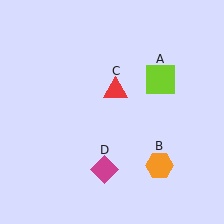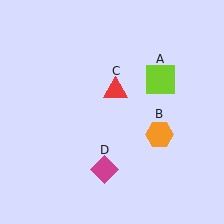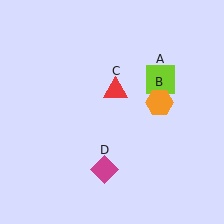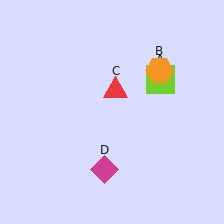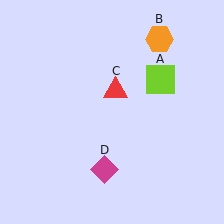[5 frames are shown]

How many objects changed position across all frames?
1 object changed position: orange hexagon (object B).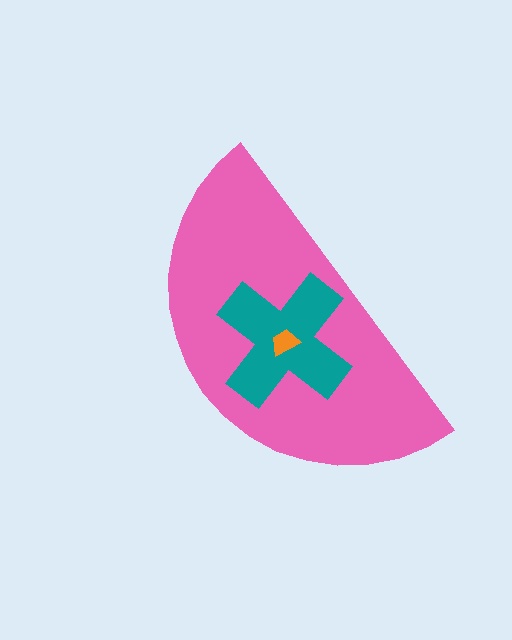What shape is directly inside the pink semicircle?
The teal cross.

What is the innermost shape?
The orange trapezoid.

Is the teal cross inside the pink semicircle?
Yes.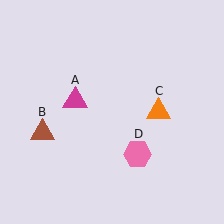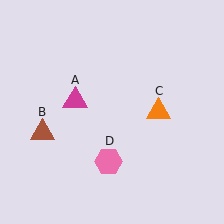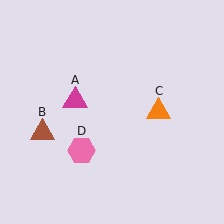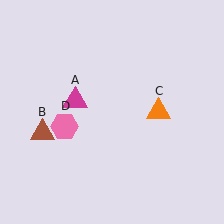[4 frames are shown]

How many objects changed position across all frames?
1 object changed position: pink hexagon (object D).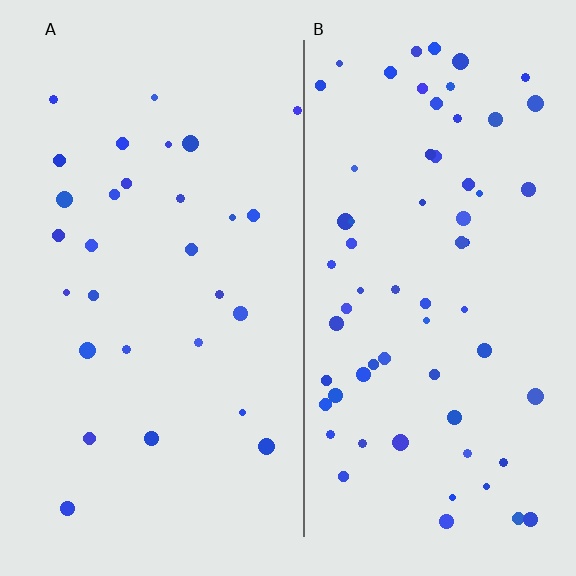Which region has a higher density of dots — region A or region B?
B (the right).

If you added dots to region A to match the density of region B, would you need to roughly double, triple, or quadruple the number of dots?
Approximately double.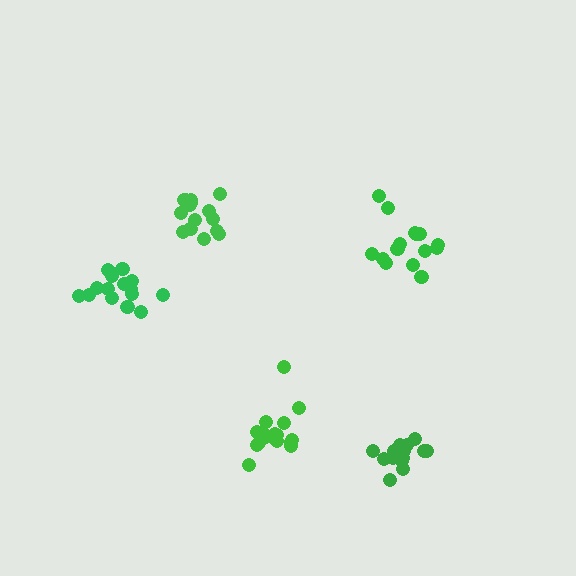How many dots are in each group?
Group 1: 15 dots, Group 2: 16 dots, Group 3: 18 dots, Group 4: 18 dots, Group 5: 15 dots (82 total).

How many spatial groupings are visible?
There are 5 spatial groupings.